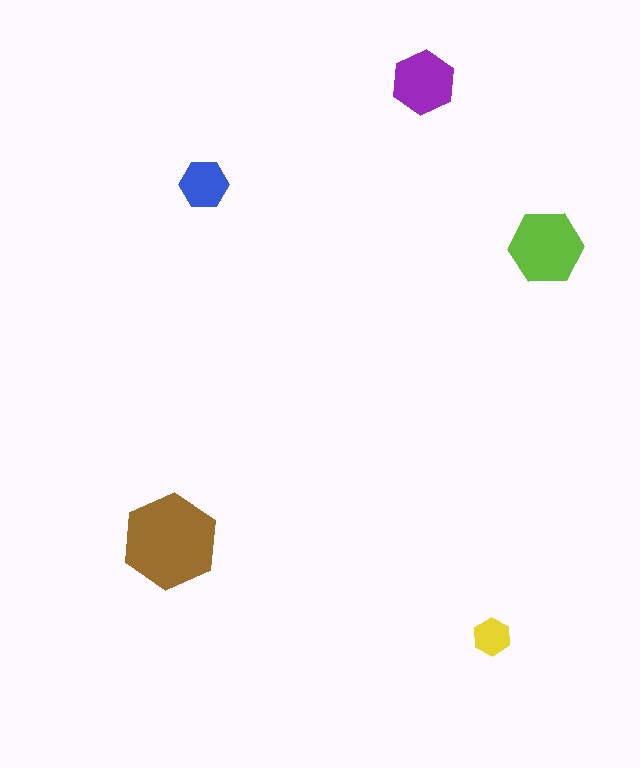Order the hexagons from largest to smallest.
the brown one, the lime one, the purple one, the blue one, the yellow one.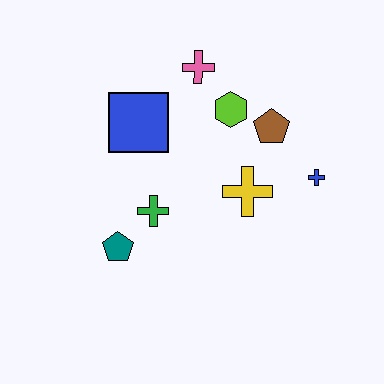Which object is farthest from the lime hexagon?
The teal pentagon is farthest from the lime hexagon.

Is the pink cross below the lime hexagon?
No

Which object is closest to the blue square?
The pink cross is closest to the blue square.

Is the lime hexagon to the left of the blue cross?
Yes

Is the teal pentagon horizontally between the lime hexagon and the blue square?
No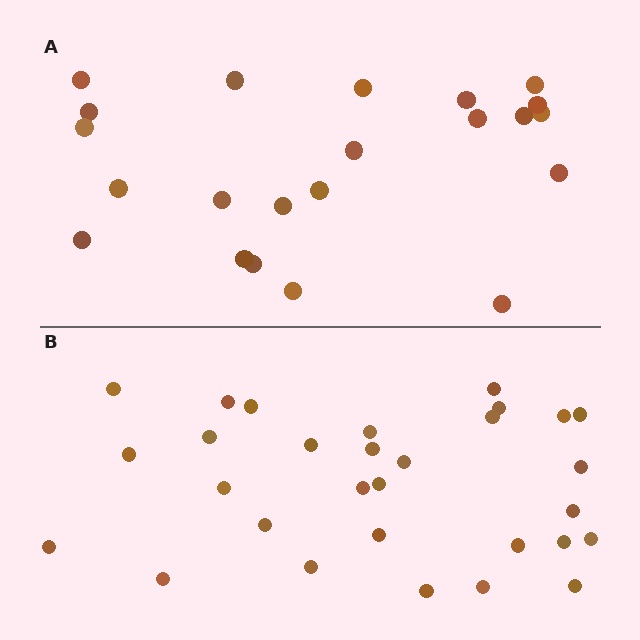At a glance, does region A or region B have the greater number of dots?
Region B (the bottom region) has more dots.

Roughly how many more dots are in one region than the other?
Region B has roughly 8 or so more dots than region A.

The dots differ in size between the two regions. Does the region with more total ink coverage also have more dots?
No. Region A has more total ink coverage because its dots are larger, but region B actually contains more individual dots. Total area can be misleading — the number of items is what matters here.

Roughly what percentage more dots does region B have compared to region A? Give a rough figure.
About 35% more.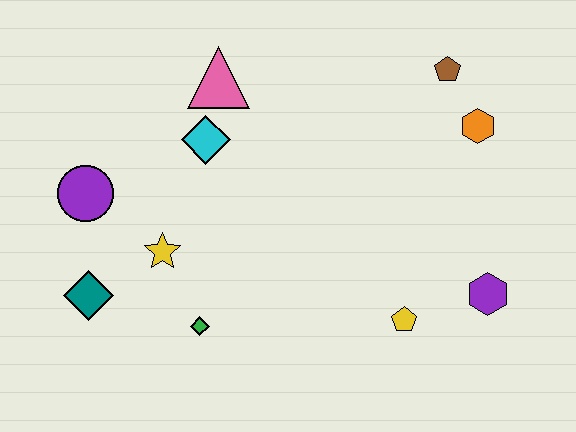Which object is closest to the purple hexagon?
The yellow pentagon is closest to the purple hexagon.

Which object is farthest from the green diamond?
The brown pentagon is farthest from the green diamond.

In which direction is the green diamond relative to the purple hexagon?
The green diamond is to the left of the purple hexagon.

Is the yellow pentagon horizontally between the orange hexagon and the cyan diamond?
Yes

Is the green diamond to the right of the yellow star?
Yes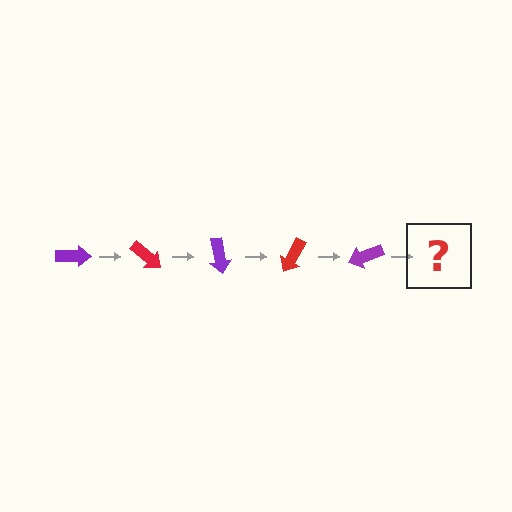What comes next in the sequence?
The next element should be a red arrow, rotated 200 degrees from the start.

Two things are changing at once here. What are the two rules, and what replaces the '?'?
The two rules are that it rotates 40 degrees each step and the color cycles through purple and red. The '?' should be a red arrow, rotated 200 degrees from the start.